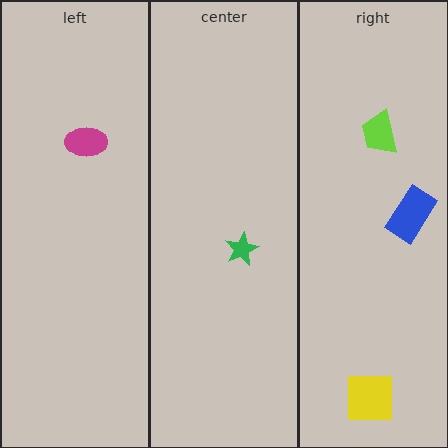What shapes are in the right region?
The yellow square, the lime trapezoid, the blue rectangle.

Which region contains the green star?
The center region.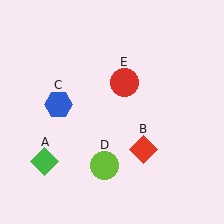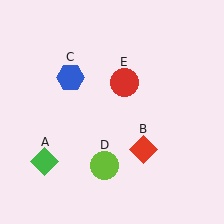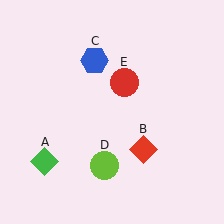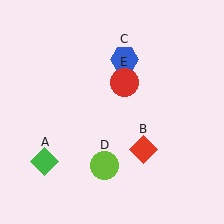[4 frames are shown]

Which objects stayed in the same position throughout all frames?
Green diamond (object A) and red diamond (object B) and lime circle (object D) and red circle (object E) remained stationary.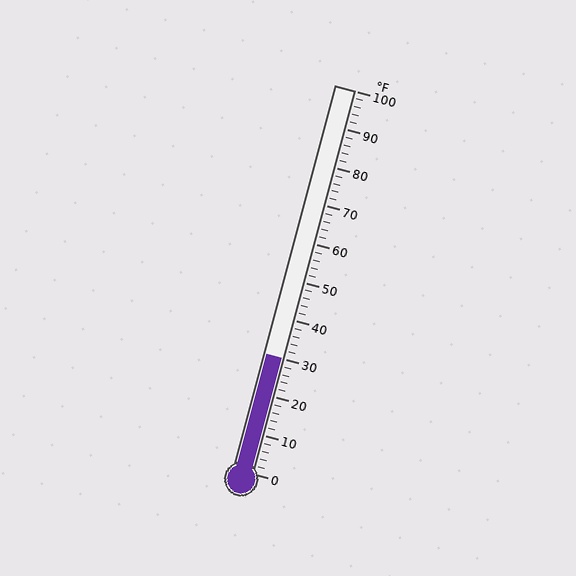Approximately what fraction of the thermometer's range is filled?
The thermometer is filled to approximately 30% of its range.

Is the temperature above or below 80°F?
The temperature is below 80°F.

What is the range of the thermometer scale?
The thermometer scale ranges from 0°F to 100°F.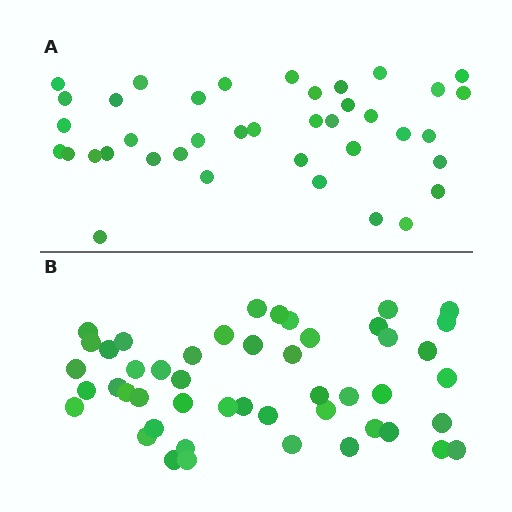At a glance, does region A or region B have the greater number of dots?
Region B (the bottom region) has more dots.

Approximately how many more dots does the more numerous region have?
Region B has roughly 8 or so more dots than region A.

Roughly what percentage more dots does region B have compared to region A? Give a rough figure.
About 25% more.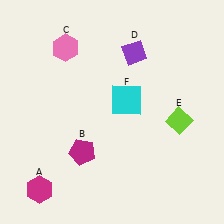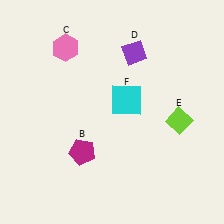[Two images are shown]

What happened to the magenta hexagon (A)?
The magenta hexagon (A) was removed in Image 2. It was in the bottom-left area of Image 1.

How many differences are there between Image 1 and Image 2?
There is 1 difference between the two images.